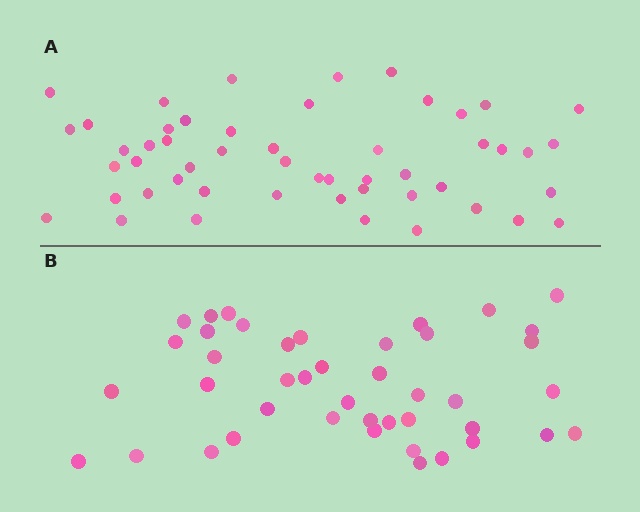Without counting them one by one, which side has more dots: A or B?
Region A (the top region) has more dots.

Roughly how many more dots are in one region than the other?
Region A has roughly 8 or so more dots than region B.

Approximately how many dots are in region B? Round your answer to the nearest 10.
About 40 dots. (The exact count is 43, which rounds to 40.)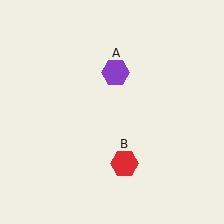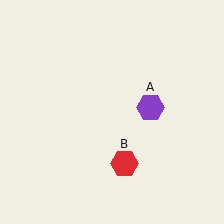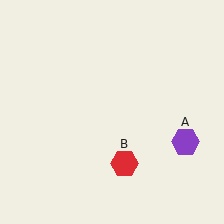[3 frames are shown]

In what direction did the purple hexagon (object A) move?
The purple hexagon (object A) moved down and to the right.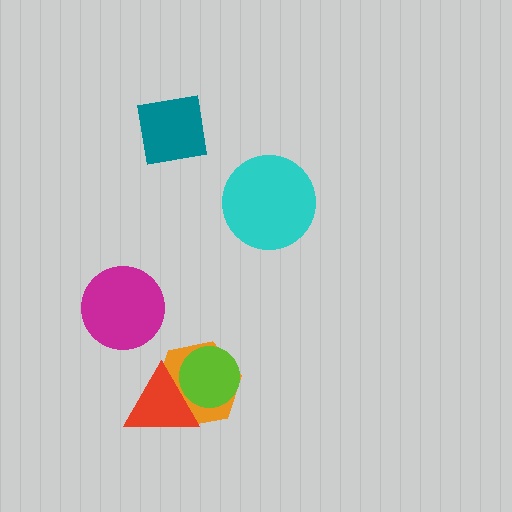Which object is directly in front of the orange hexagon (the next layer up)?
The lime circle is directly in front of the orange hexagon.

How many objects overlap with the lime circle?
2 objects overlap with the lime circle.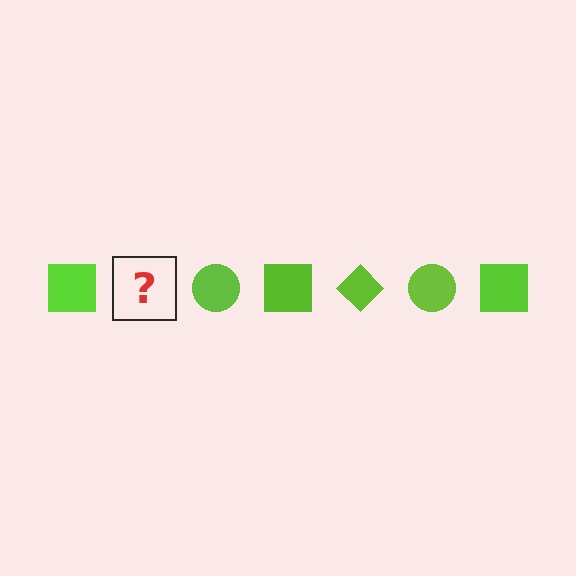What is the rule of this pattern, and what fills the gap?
The rule is that the pattern cycles through square, diamond, circle shapes in lime. The gap should be filled with a lime diamond.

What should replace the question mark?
The question mark should be replaced with a lime diamond.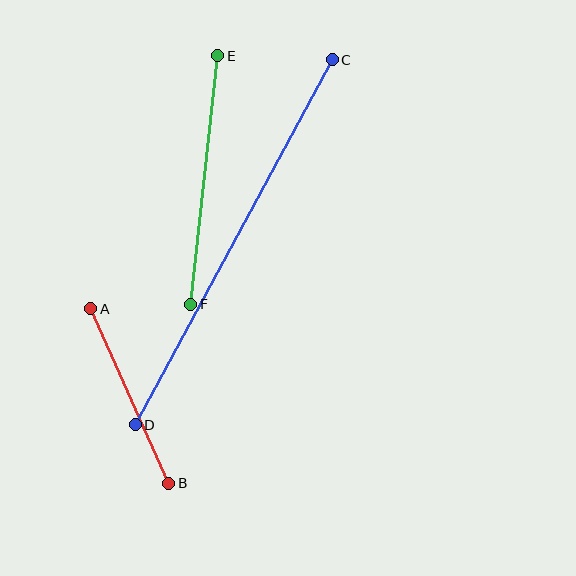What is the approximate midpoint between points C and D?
The midpoint is at approximately (234, 242) pixels.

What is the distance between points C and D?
The distance is approximately 415 pixels.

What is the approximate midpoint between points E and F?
The midpoint is at approximately (204, 180) pixels.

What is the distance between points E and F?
The distance is approximately 250 pixels.